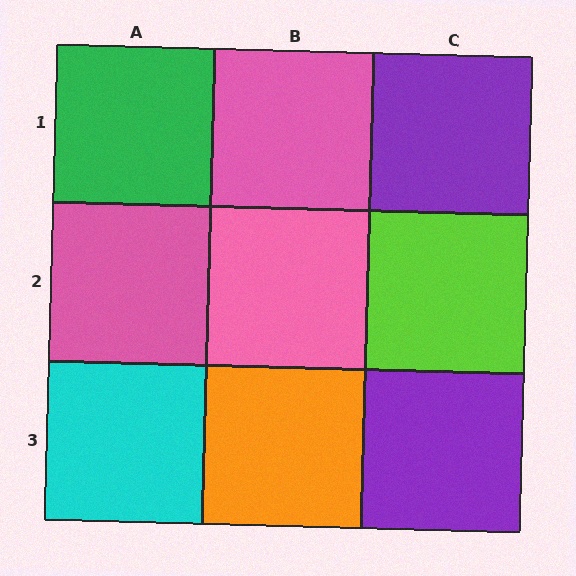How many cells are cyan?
1 cell is cyan.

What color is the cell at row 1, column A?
Green.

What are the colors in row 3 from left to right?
Cyan, orange, purple.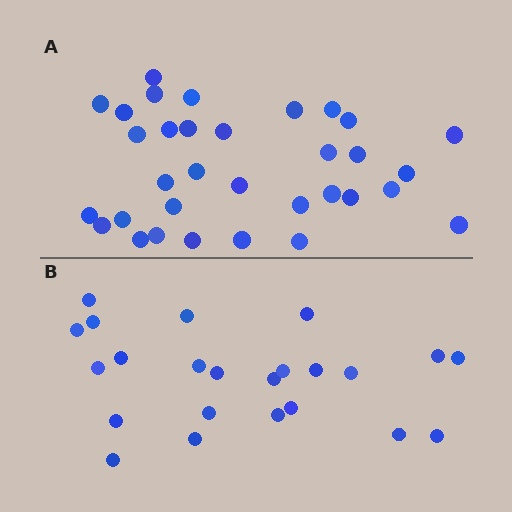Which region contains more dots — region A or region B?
Region A (the top region) has more dots.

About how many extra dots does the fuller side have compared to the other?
Region A has roughly 10 or so more dots than region B.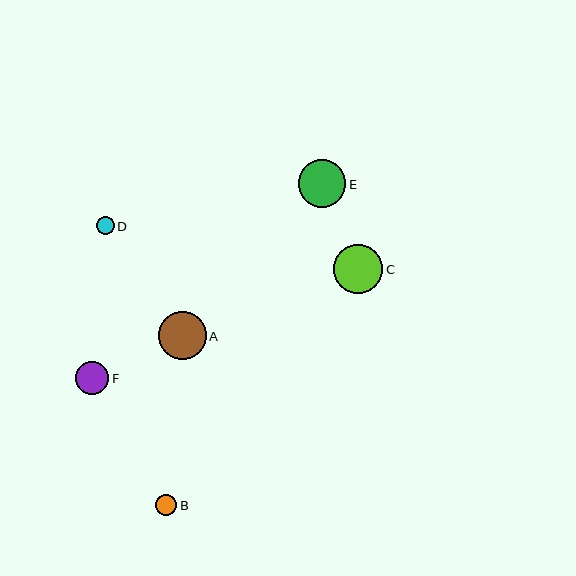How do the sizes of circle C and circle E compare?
Circle C and circle E are approximately the same size.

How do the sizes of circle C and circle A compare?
Circle C and circle A are approximately the same size.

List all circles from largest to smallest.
From largest to smallest: C, A, E, F, B, D.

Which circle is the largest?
Circle C is the largest with a size of approximately 49 pixels.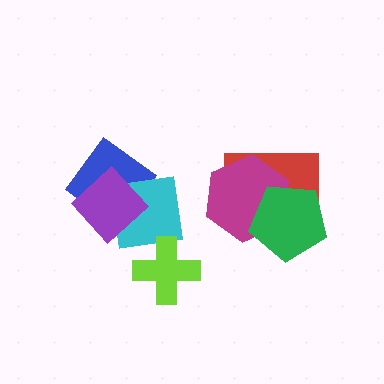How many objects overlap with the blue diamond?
2 objects overlap with the blue diamond.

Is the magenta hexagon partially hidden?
Yes, it is partially covered by another shape.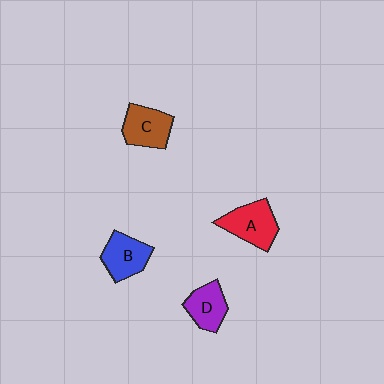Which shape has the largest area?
Shape A (red).